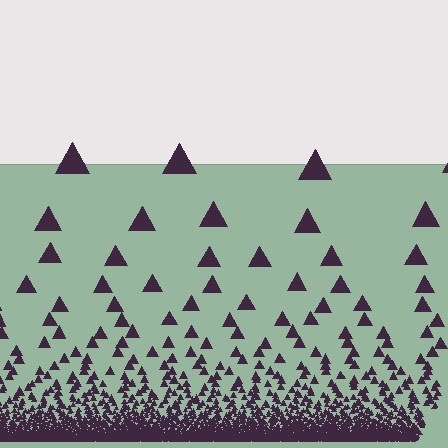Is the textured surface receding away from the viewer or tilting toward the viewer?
The surface appears to tilt toward the viewer. Texture elements get larger and sparser toward the top.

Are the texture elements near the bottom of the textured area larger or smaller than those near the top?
Smaller. The gradient is inverted — elements near the bottom are smaller and denser.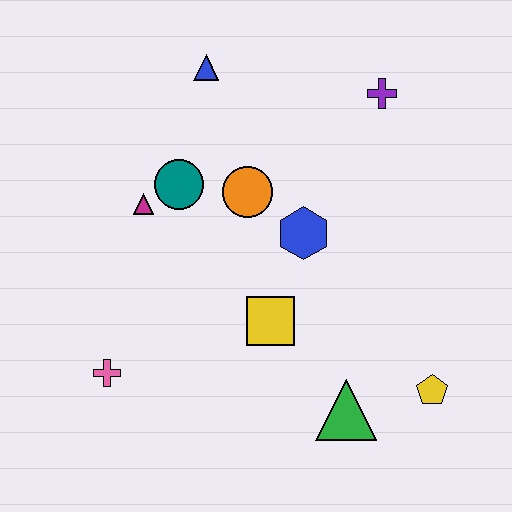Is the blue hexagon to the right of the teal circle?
Yes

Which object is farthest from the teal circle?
The yellow pentagon is farthest from the teal circle.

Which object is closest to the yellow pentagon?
The green triangle is closest to the yellow pentagon.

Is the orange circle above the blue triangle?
No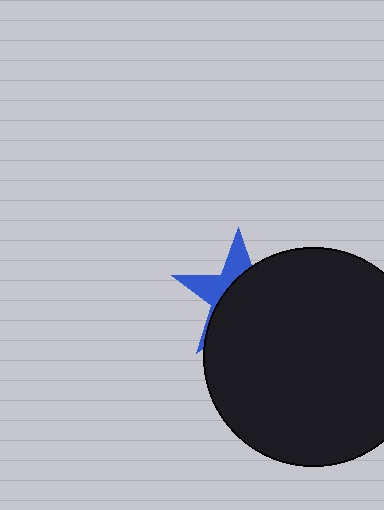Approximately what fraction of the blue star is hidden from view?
Roughly 65% of the blue star is hidden behind the black circle.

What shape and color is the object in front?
The object in front is a black circle.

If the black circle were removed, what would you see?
You would see the complete blue star.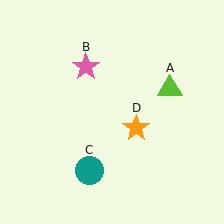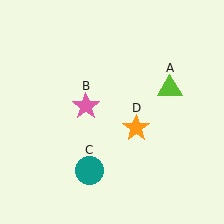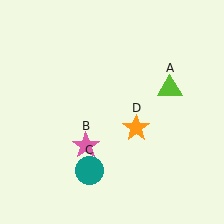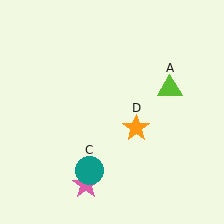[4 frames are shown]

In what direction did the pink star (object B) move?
The pink star (object B) moved down.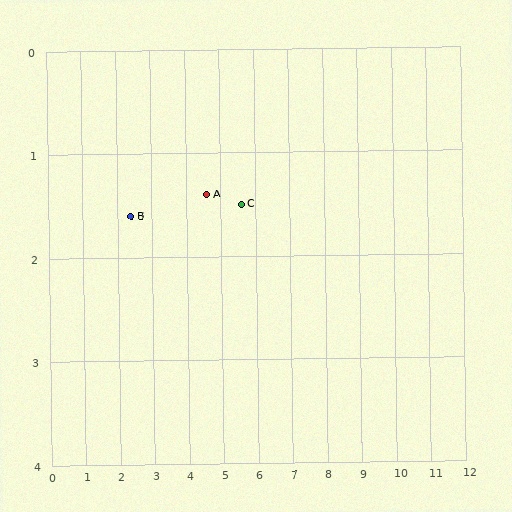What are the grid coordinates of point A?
Point A is at approximately (4.6, 1.4).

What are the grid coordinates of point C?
Point C is at approximately (5.6, 1.5).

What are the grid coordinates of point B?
Point B is at approximately (2.4, 1.6).